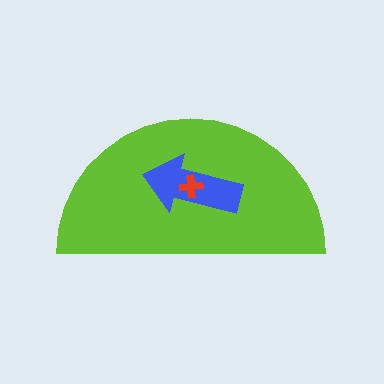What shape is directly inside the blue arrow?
The red cross.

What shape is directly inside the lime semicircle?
The blue arrow.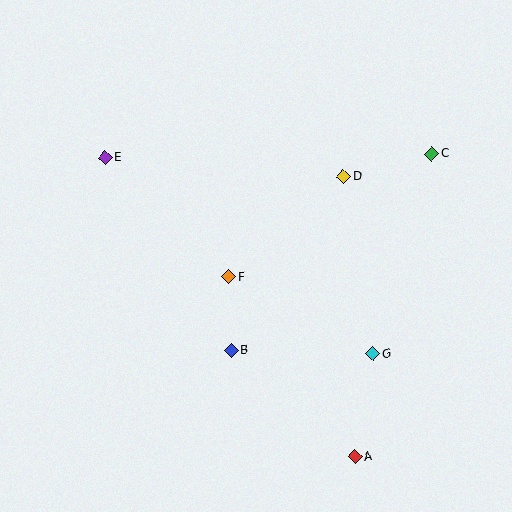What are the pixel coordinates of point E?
Point E is at (105, 157).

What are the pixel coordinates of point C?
Point C is at (432, 154).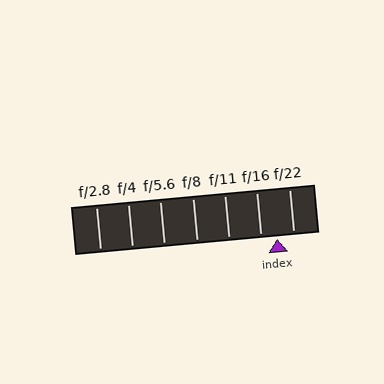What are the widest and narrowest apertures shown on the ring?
The widest aperture shown is f/2.8 and the narrowest is f/22.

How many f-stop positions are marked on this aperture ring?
There are 7 f-stop positions marked.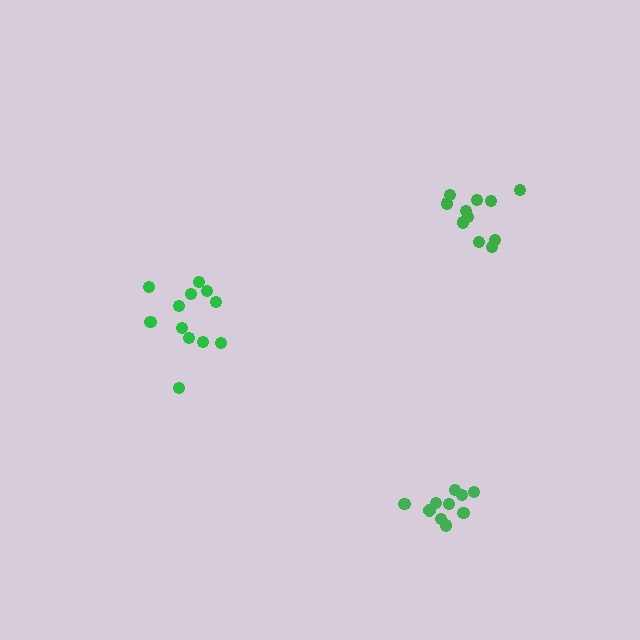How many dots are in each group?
Group 1: 11 dots, Group 2: 12 dots, Group 3: 10 dots (33 total).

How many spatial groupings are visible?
There are 3 spatial groupings.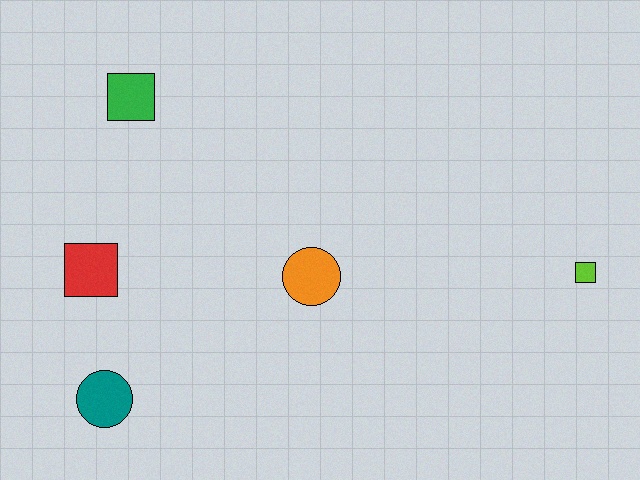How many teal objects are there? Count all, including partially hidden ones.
There is 1 teal object.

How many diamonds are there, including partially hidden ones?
There are no diamonds.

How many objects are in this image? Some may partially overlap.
There are 5 objects.